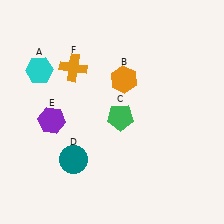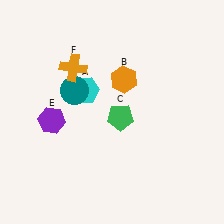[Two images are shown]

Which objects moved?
The objects that moved are: the cyan hexagon (A), the teal circle (D).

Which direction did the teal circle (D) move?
The teal circle (D) moved up.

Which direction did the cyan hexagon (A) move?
The cyan hexagon (A) moved right.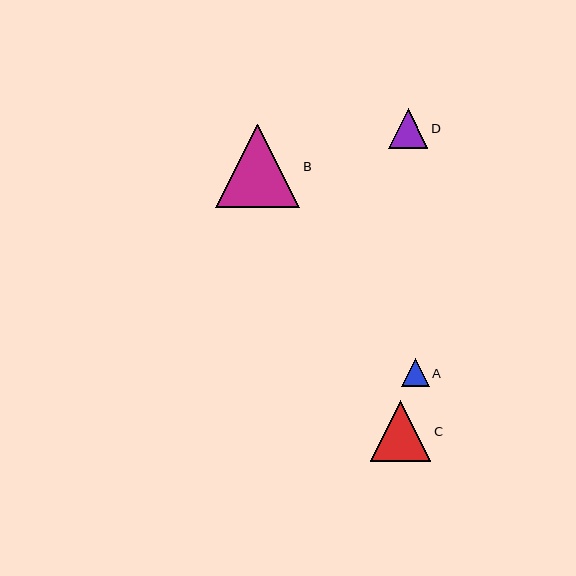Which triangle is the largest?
Triangle B is the largest with a size of approximately 84 pixels.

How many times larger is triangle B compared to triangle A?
Triangle B is approximately 3.0 times the size of triangle A.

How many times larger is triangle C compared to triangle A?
Triangle C is approximately 2.2 times the size of triangle A.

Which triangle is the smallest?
Triangle A is the smallest with a size of approximately 28 pixels.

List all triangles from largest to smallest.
From largest to smallest: B, C, D, A.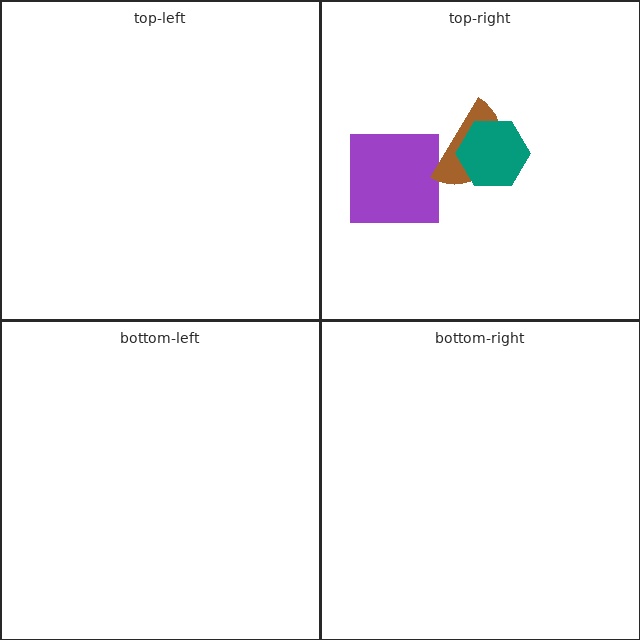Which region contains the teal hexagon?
The top-right region.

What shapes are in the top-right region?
The purple square, the brown semicircle, the teal hexagon.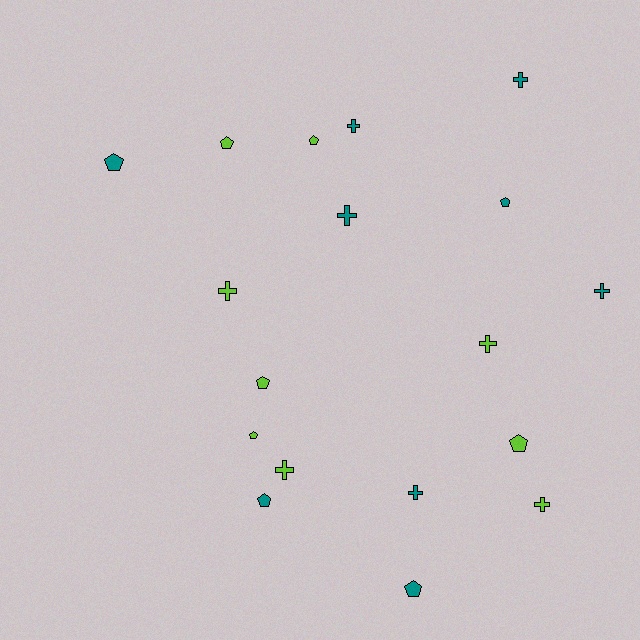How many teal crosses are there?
There are 5 teal crosses.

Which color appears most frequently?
Lime, with 9 objects.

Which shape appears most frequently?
Cross, with 9 objects.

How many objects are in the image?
There are 18 objects.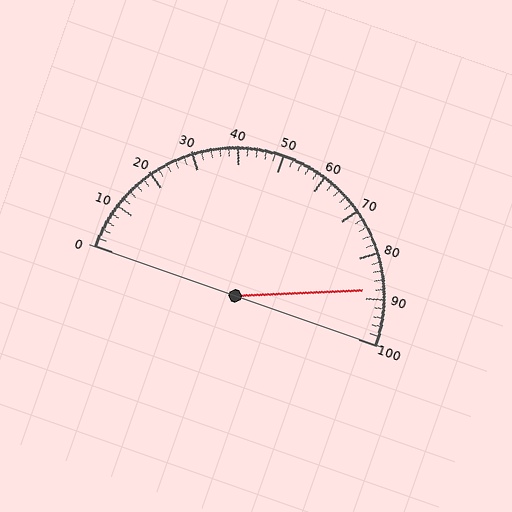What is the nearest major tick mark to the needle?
The nearest major tick mark is 90.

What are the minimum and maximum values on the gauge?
The gauge ranges from 0 to 100.